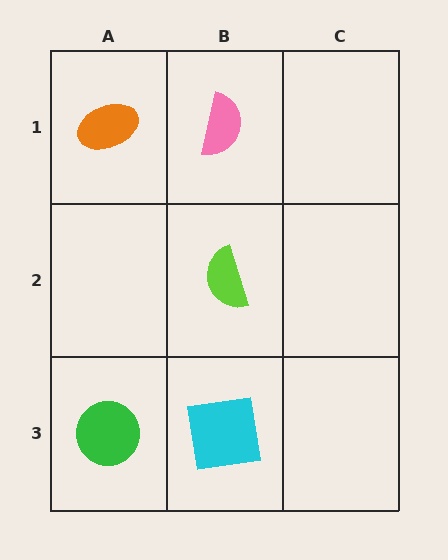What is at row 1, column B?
A pink semicircle.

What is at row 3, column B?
A cyan square.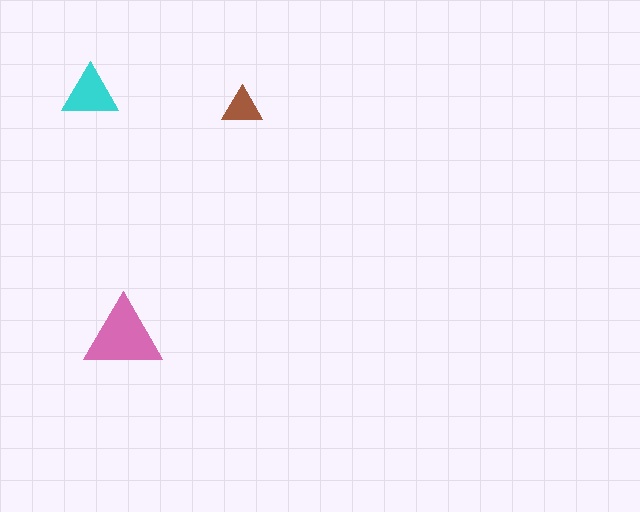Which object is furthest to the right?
The brown triangle is rightmost.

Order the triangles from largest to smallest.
the pink one, the cyan one, the brown one.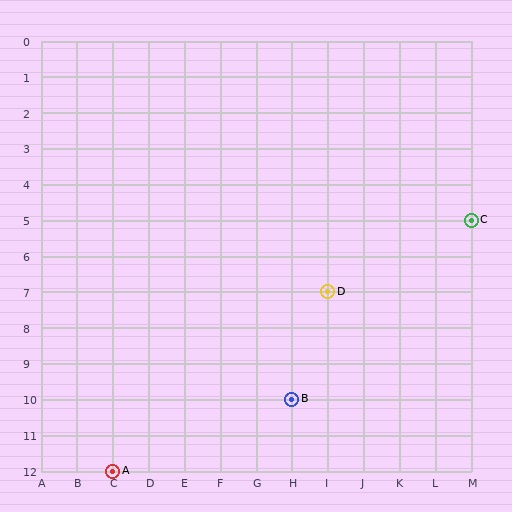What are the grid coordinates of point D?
Point D is at grid coordinates (I, 7).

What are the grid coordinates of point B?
Point B is at grid coordinates (H, 10).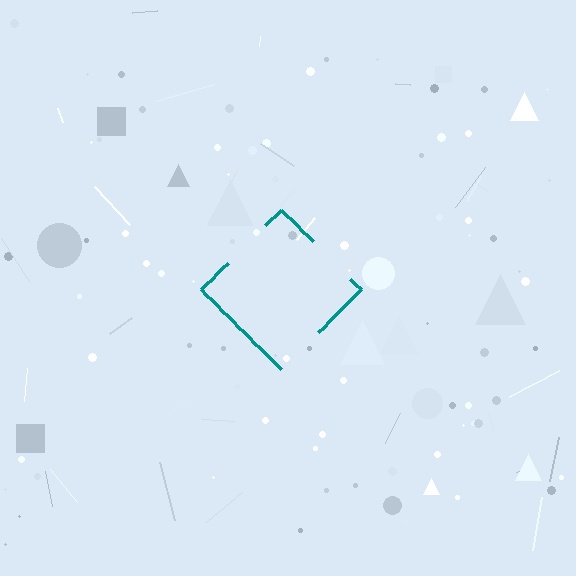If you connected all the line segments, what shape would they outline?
They would outline a diamond.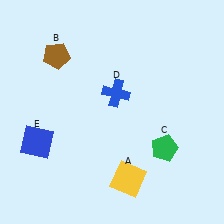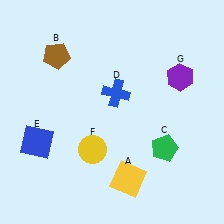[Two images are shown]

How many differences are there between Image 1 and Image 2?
There are 2 differences between the two images.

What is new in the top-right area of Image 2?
A purple hexagon (G) was added in the top-right area of Image 2.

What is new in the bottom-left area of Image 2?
A yellow circle (F) was added in the bottom-left area of Image 2.